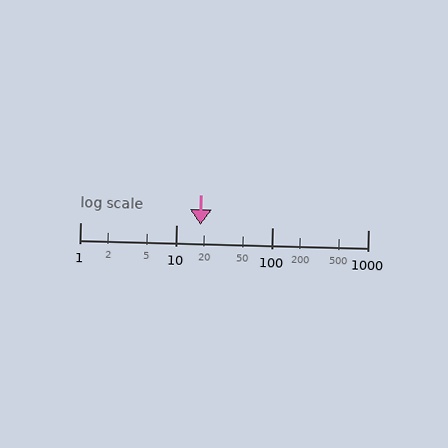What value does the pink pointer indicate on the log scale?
The pointer indicates approximately 18.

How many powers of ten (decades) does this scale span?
The scale spans 3 decades, from 1 to 1000.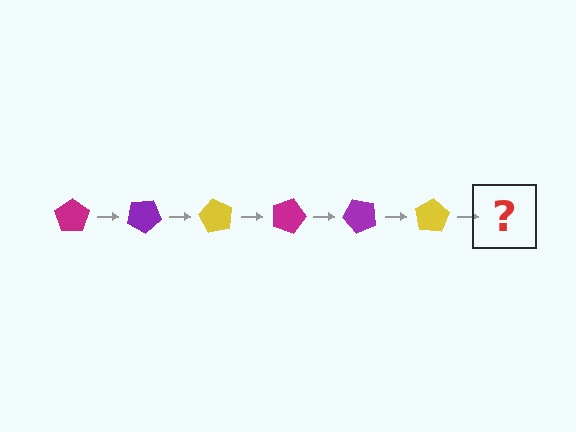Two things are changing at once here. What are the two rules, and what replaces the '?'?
The two rules are that it rotates 30 degrees each step and the color cycles through magenta, purple, and yellow. The '?' should be a magenta pentagon, rotated 180 degrees from the start.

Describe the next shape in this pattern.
It should be a magenta pentagon, rotated 180 degrees from the start.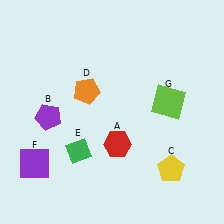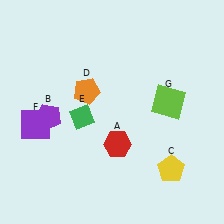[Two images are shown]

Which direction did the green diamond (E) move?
The green diamond (E) moved up.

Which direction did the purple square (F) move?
The purple square (F) moved up.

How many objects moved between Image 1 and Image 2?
2 objects moved between the two images.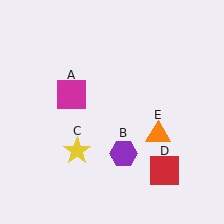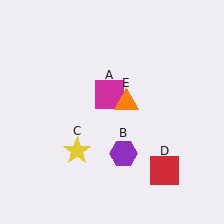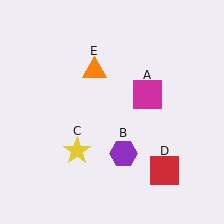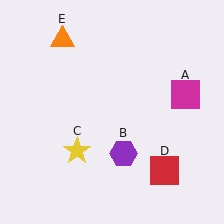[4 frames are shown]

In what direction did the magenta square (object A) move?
The magenta square (object A) moved right.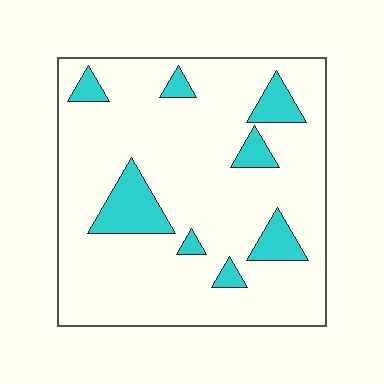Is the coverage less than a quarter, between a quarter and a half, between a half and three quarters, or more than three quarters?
Less than a quarter.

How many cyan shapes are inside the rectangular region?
8.